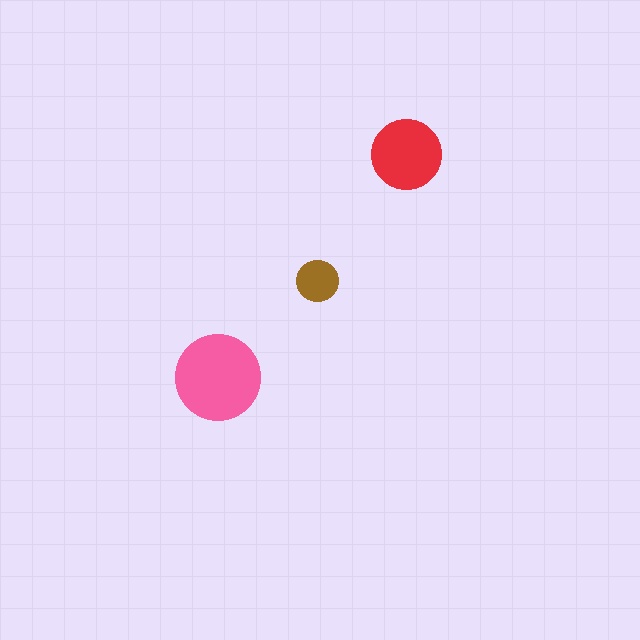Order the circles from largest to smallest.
the pink one, the red one, the brown one.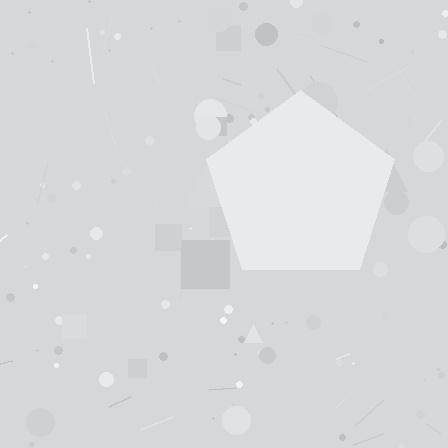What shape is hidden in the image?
A pentagon is hidden in the image.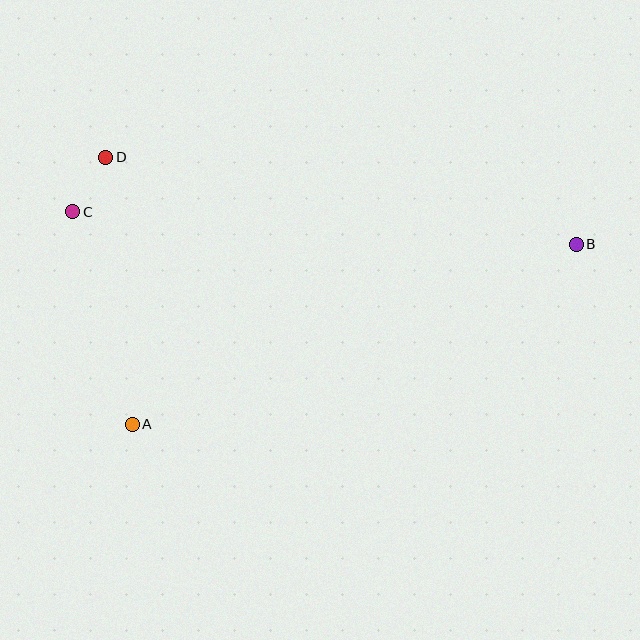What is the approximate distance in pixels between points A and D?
The distance between A and D is approximately 268 pixels.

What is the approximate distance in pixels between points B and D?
The distance between B and D is approximately 479 pixels.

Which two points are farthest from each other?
Points B and C are farthest from each other.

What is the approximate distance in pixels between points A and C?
The distance between A and C is approximately 221 pixels.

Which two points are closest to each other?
Points C and D are closest to each other.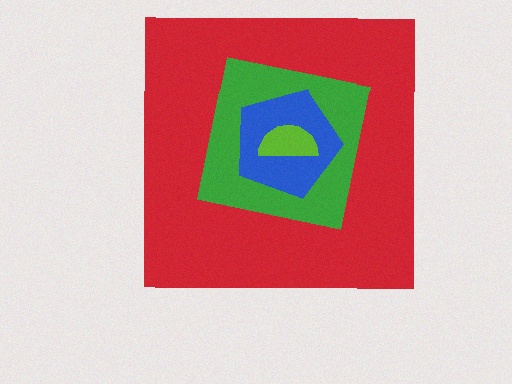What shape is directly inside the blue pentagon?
The lime semicircle.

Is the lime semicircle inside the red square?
Yes.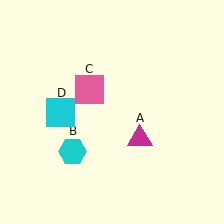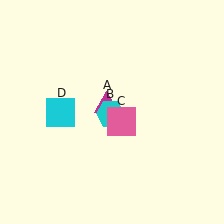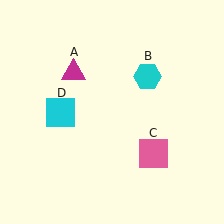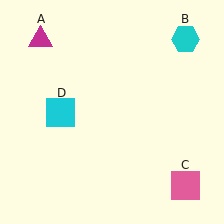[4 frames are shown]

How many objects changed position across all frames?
3 objects changed position: magenta triangle (object A), cyan hexagon (object B), pink square (object C).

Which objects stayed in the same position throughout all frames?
Cyan square (object D) remained stationary.